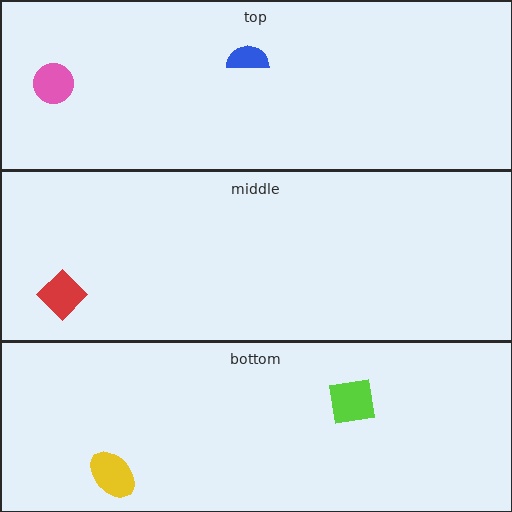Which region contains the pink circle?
The top region.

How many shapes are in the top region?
2.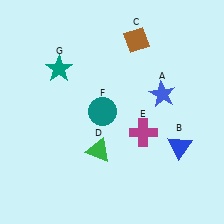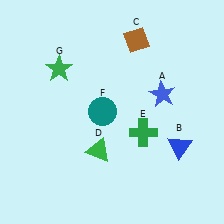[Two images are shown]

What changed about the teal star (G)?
In Image 1, G is teal. In Image 2, it changed to green.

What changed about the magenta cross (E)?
In Image 1, E is magenta. In Image 2, it changed to green.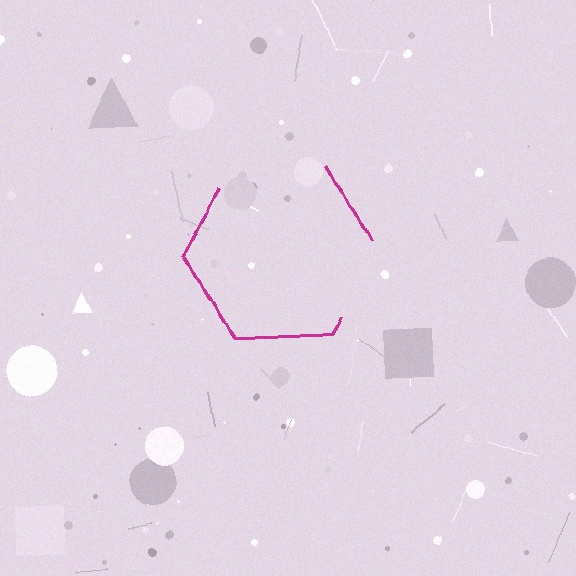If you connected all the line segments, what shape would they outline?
They would outline a hexagon.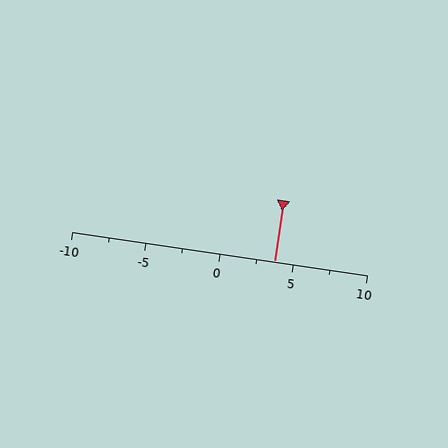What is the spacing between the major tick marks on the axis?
The major ticks are spaced 5 apart.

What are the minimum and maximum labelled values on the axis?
The axis runs from -10 to 10.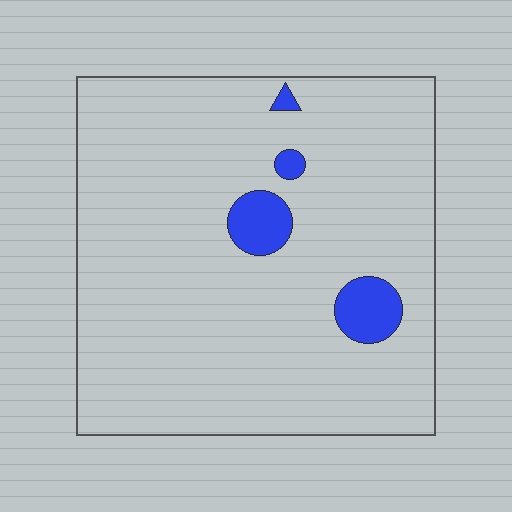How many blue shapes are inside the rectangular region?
4.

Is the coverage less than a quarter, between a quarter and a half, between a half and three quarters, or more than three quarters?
Less than a quarter.